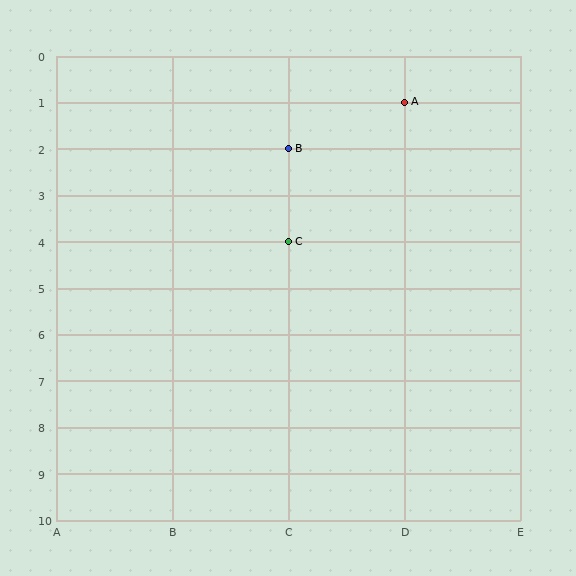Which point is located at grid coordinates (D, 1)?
Point A is at (D, 1).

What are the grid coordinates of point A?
Point A is at grid coordinates (D, 1).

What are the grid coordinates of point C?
Point C is at grid coordinates (C, 4).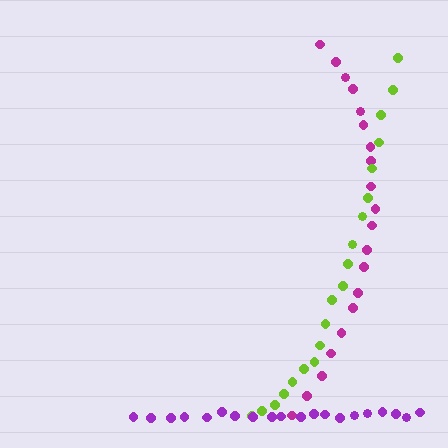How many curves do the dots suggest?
There are 3 distinct paths.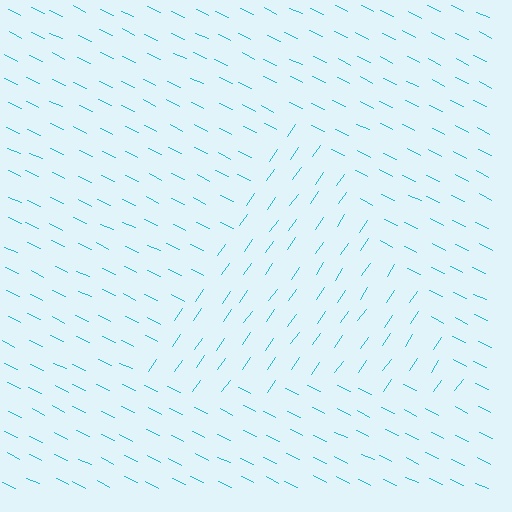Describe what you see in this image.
The image is filled with small cyan line segments. A triangle region in the image has lines oriented differently from the surrounding lines, creating a visible texture boundary.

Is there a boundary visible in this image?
Yes, there is a texture boundary formed by a change in line orientation.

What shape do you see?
I see a triangle.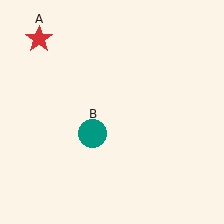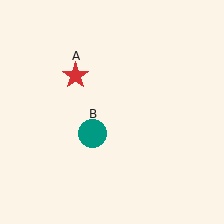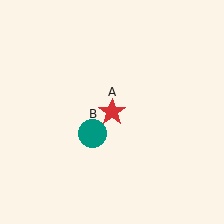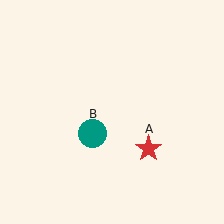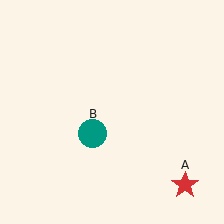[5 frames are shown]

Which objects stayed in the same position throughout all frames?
Teal circle (object B) remained stationary.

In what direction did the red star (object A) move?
The red star (object A) moved down and to the right.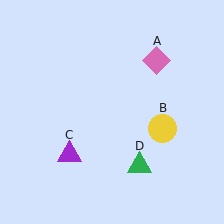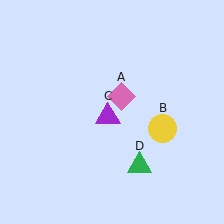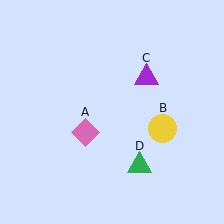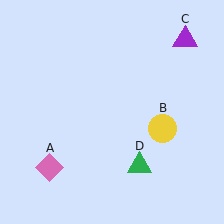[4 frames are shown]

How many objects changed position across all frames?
2 objects changed position: pink diamond (object A), purple triangle (object C).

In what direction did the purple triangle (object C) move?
The purple triangle (object C) moved up and to the right.